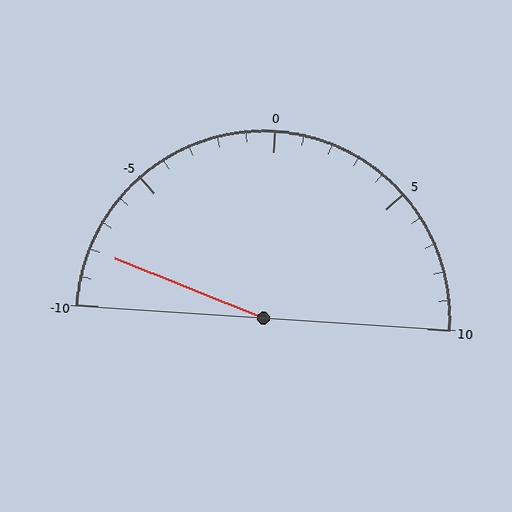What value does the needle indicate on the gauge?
The needle indicates approximately -8.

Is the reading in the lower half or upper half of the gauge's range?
The reading is in the lower half of the range (-10 to 10).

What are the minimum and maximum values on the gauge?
The gauge ranges from -10 to 10.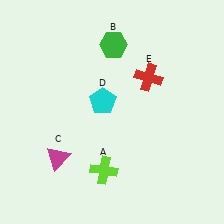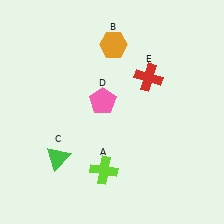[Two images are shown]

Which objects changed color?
B changed from green to orange. C changed from magenta to green. D changed from cyan to pink.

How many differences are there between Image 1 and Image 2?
There are 3 differences between the two images.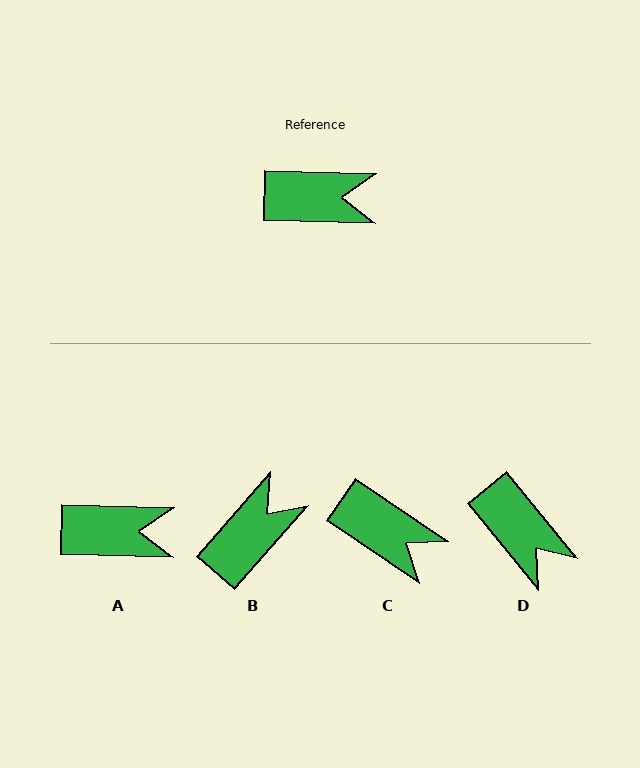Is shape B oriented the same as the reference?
No, it is off by about 50 degrees.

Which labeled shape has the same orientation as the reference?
A.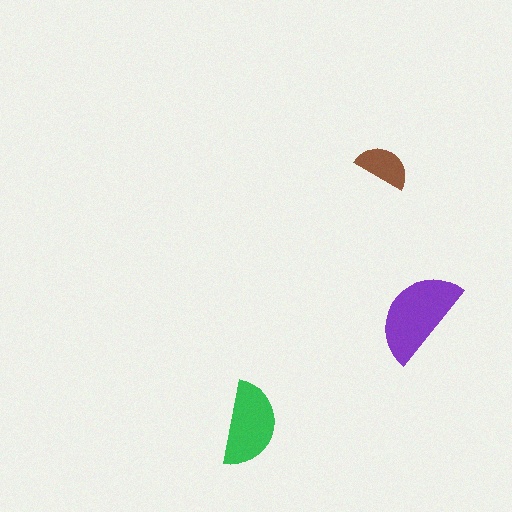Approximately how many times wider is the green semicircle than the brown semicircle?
About 1.5 times wider.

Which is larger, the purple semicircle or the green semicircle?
The purple one.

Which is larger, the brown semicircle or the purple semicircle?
The purple one.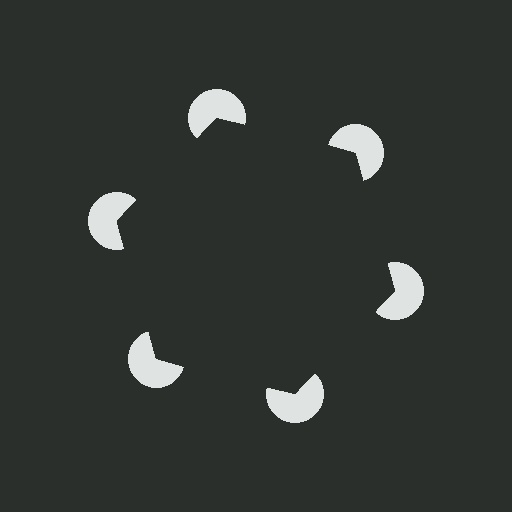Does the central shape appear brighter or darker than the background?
It typically appears slightly darker than the background, even though no actual brightness change is drawn.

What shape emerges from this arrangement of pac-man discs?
An illusory hexagon — its edges are inferred from the aligned wedge cuts in the pac-man discs, not physically drawn.